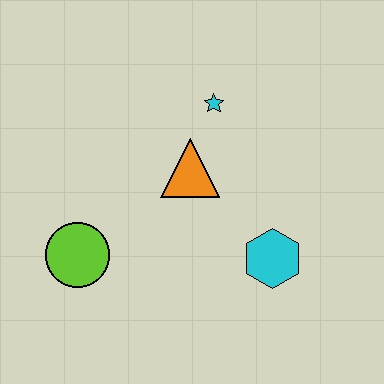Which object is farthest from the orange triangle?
The lime circle is farthest from the orange triangle.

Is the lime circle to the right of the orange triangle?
No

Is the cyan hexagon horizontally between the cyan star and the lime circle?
No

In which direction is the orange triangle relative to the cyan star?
The orange triangle is below the cyan star.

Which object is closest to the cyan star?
The orange triangle is closest to the cyan star.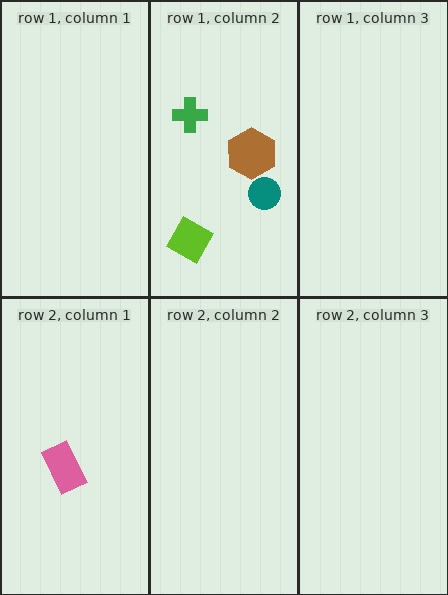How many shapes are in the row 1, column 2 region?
4.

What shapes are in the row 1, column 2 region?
The lime diamond, the brown hexagon, the green cross, the teal circle.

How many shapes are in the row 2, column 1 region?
1.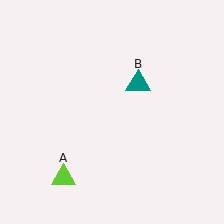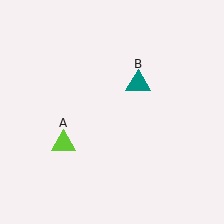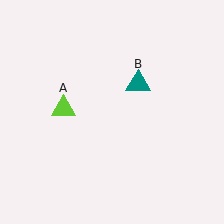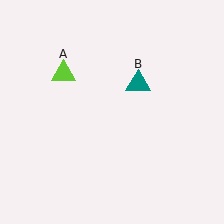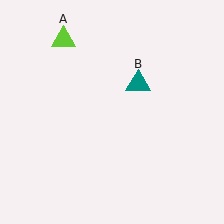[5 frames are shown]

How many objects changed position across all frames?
1 object changed position: lime triangle (object A).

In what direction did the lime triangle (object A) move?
The lime triangle (object A) moved up.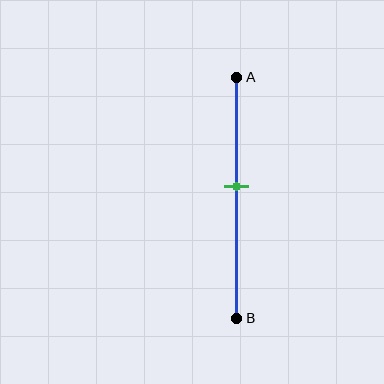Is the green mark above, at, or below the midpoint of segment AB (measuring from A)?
The green mark is above the midpoint of segment AB.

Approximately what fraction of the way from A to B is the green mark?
The green mark is approximately 45% of the way from A to B.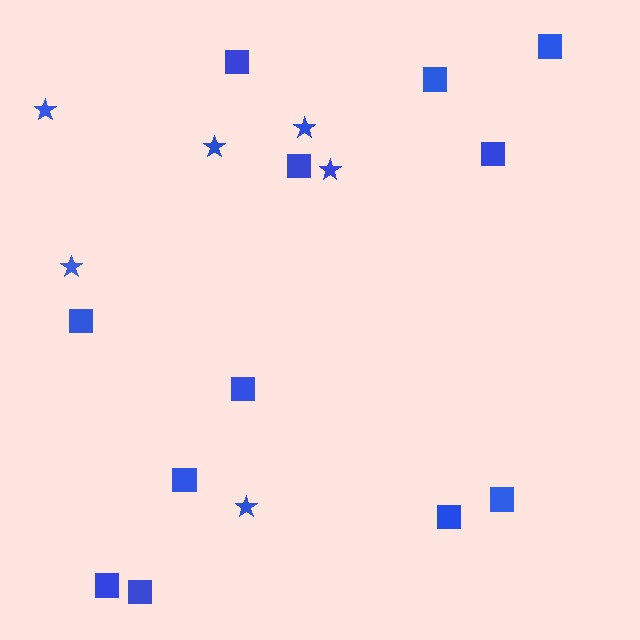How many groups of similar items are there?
There are 2 groups: one group of squares (12) and one group of stars (6).